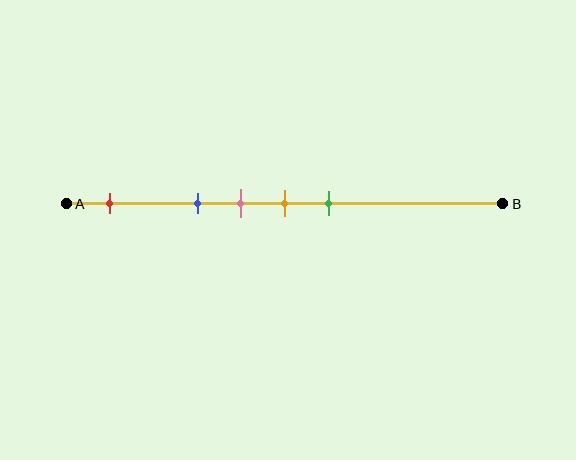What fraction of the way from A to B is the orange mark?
The orange mark is approximately 50% (0.5) of the way from A to B.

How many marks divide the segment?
There are 5 marks dividing the segment.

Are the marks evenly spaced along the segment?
No, the marks are not evenly spaced.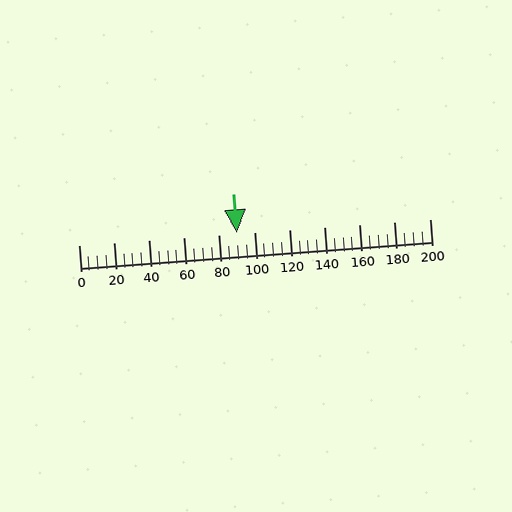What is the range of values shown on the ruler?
The ruler shows values from 0 to 200.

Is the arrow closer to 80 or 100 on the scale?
The arrow is closer to 100.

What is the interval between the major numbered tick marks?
The major tick marks are spaced 20 units apart.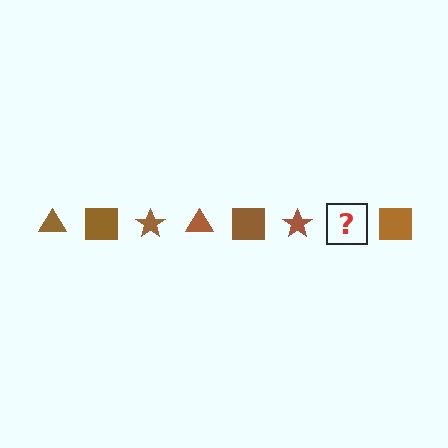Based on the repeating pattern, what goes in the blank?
The blank should be a brown triangle.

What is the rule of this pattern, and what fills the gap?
The rule is that the pattern cycles through triangle, square, star shapes in brown. The gap should be filled with a brown triangle.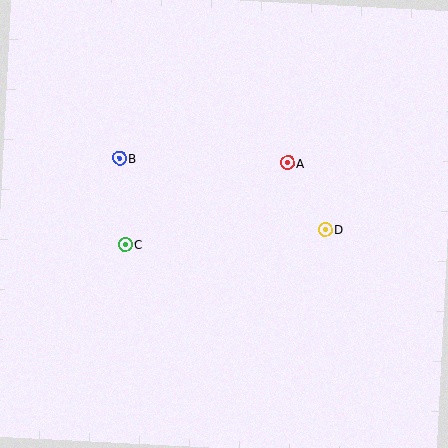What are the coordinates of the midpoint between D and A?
The midpoint between D and A is at (306, 196).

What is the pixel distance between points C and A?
The distance between C and A is 181 pixels.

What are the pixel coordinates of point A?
Point A is at (287, 163).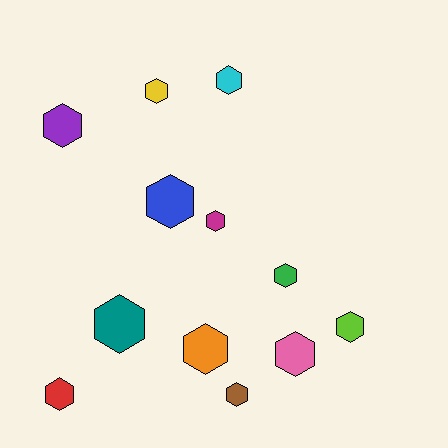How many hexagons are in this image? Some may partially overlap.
There are 12 hexagons.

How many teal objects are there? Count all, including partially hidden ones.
There is 1 teal object.